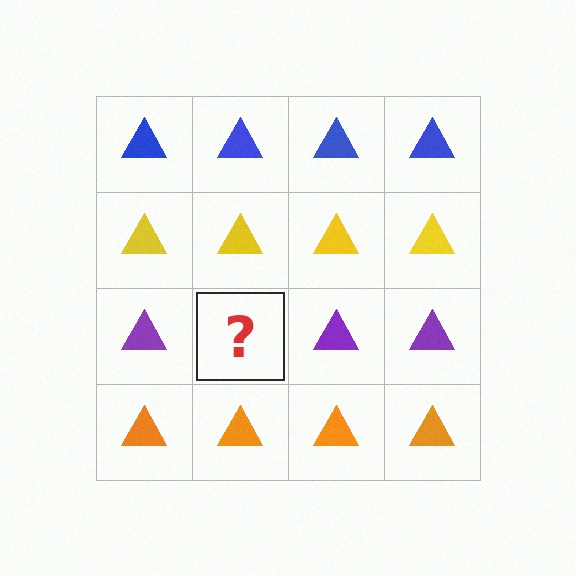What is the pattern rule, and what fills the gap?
The rule is that each row has a consistent color. The gap should be filled with a purple triangle.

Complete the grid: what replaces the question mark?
The question mark should be replaced with a purple triangle.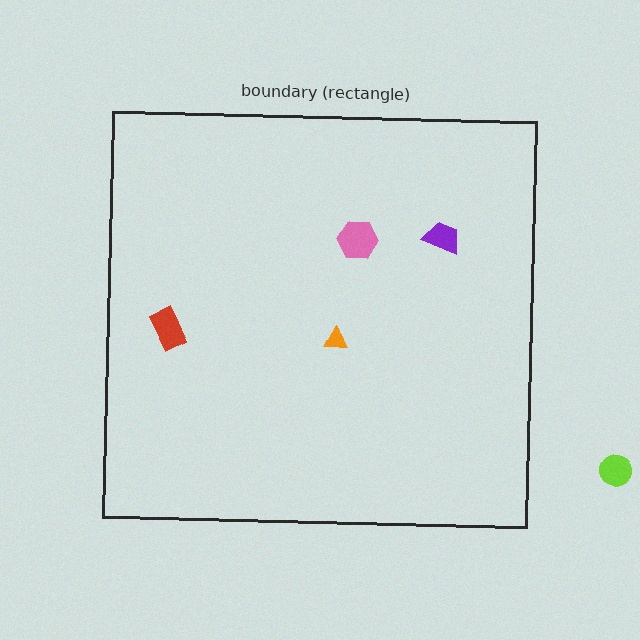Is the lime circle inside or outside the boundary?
Outside.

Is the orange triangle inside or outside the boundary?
Inside.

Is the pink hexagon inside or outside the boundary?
Inside.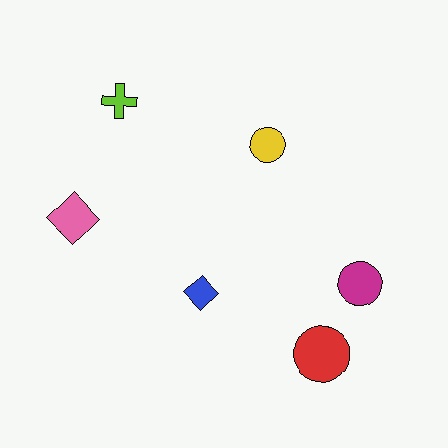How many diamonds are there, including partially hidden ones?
There are 2 diamonds.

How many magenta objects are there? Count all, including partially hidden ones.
There is 1 magenta object.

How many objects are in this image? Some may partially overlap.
There are 6 objects.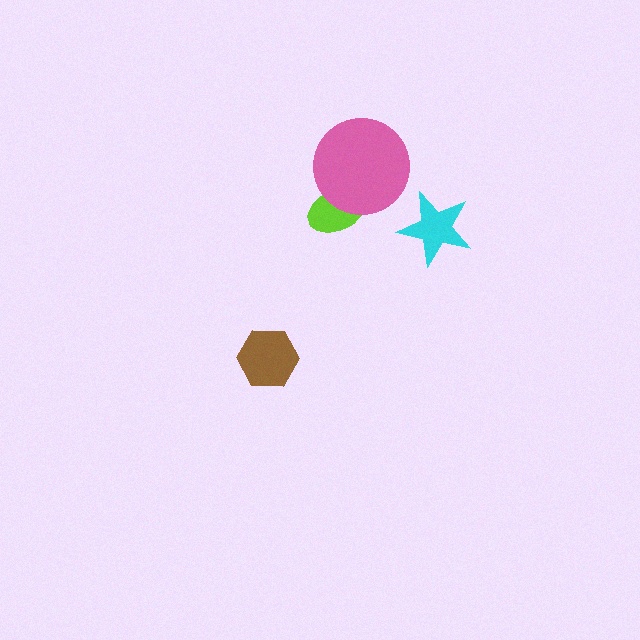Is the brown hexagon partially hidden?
No, no other shape covers it.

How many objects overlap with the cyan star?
0 objects overlap with the cyan star.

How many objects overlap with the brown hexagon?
0 objects overlap with the brown hexagon.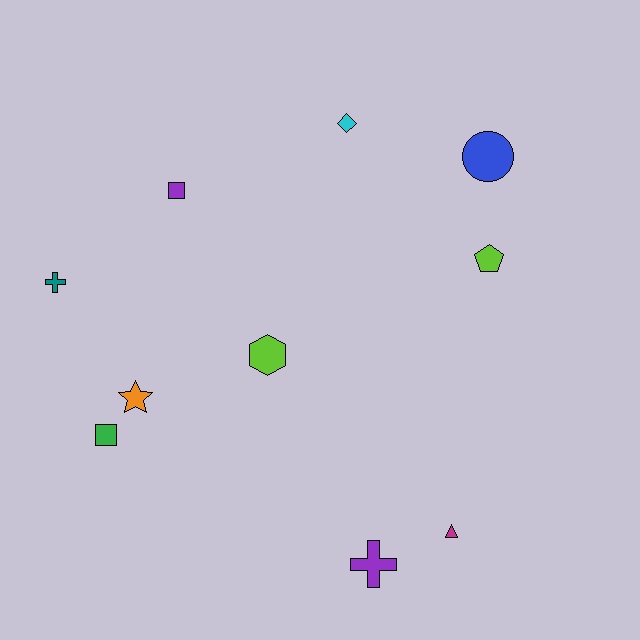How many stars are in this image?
There is 1 star.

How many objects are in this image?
There are 10 objects.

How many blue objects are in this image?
There is 1 blue object.